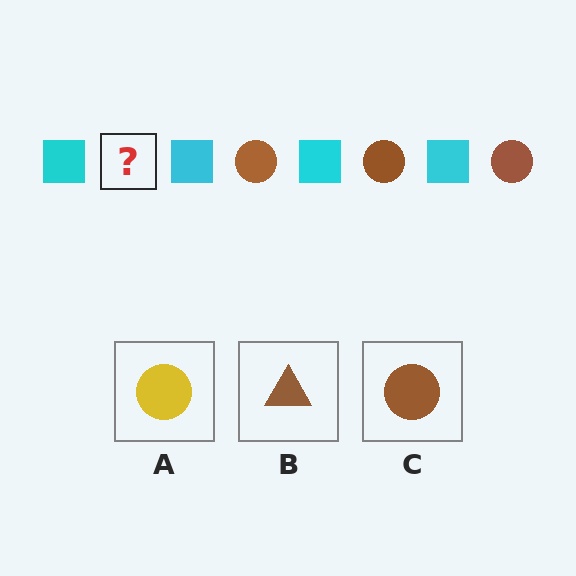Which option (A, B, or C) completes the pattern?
C.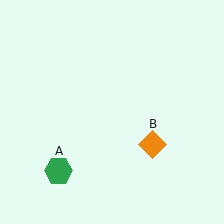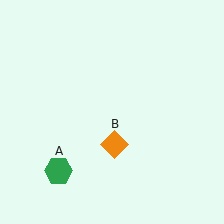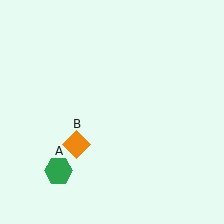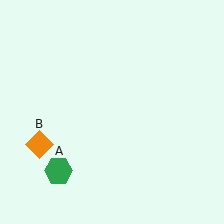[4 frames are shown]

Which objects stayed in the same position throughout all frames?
Green hexagon (object A) remained stationary.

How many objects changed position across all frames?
1 object changed position: orange diamond (object B).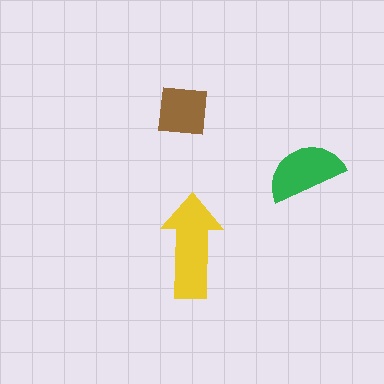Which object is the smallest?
The brown square.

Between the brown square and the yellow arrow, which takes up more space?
The yellow arrow.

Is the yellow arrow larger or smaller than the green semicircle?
Larger.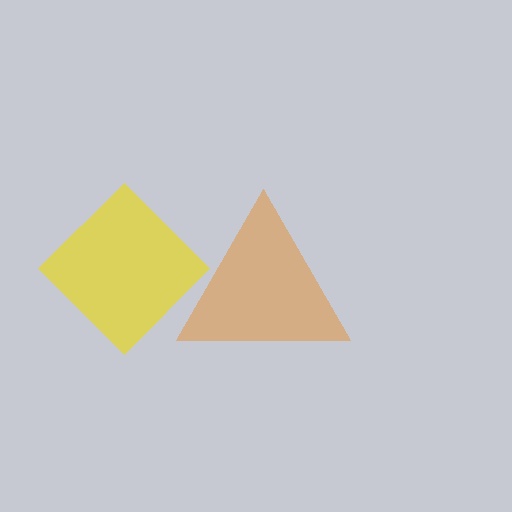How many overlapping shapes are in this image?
There are 2 overlapping shapes in the image.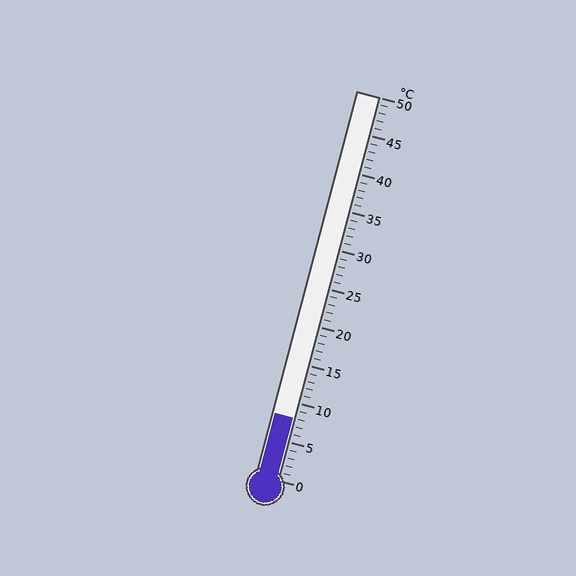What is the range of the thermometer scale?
The thermometer scale ranges from 0°C to 50°C.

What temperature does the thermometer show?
The thermometer shows approximately 8°C.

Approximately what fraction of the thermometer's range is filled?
The thermometer is filled to approximately 15% of its range.